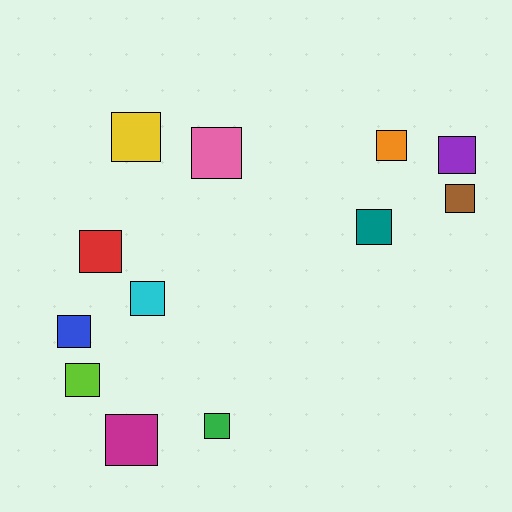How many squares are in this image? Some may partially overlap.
There are 12 squares.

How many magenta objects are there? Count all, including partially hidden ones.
There is 1 magenta object.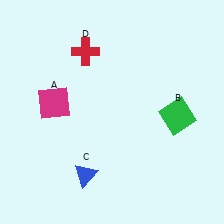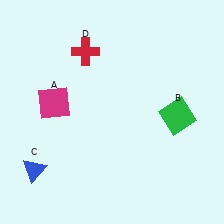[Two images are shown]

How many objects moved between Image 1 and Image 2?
1 object moved between the two images.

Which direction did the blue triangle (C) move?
The blue triangle (C) moved left.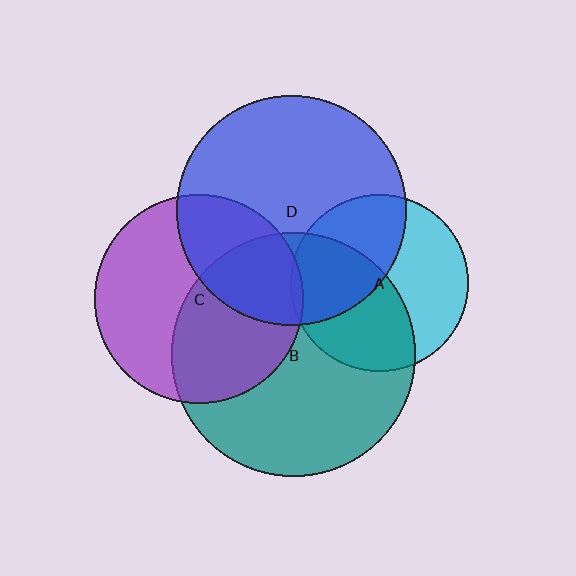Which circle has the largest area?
Circle B (teal).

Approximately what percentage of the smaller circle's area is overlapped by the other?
Approximately 35%.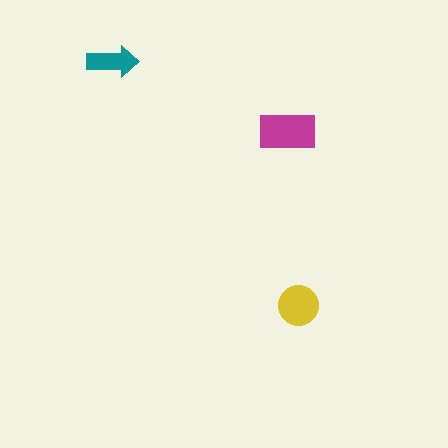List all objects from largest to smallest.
The magenta rectangle, the yellow circle, the teal arrow.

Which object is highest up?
The teal arrow is topmost.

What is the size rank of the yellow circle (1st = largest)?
2nd.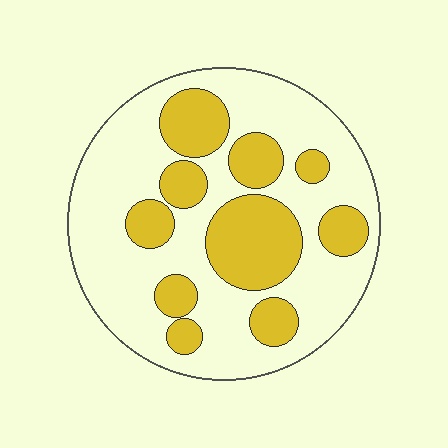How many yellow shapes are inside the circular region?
10.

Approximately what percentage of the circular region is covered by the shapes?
Approximately 35%.